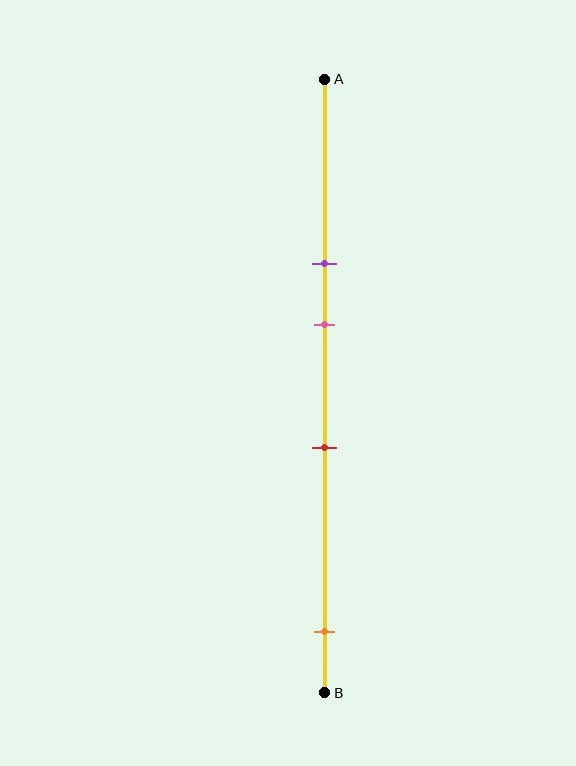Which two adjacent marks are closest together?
The purple and pink marks are the closest adjacent pair.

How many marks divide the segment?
There are 4 marks dividing the segment.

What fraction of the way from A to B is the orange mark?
The orange mark is approximately 90% (0.9) of the way from A to B.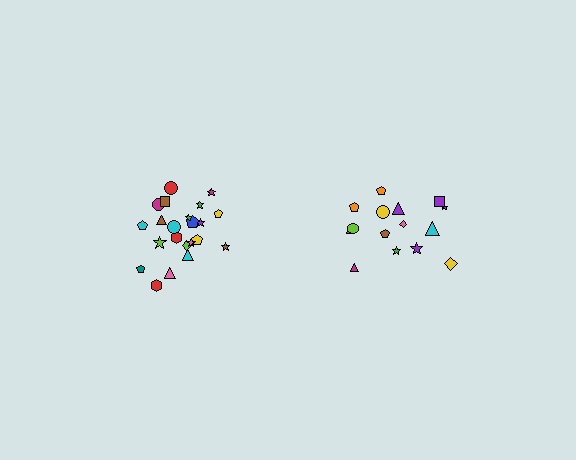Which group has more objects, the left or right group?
The left group.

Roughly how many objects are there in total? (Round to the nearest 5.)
Roughly 35 objects in total.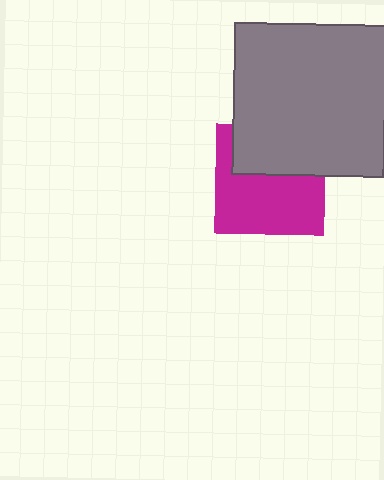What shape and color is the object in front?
The object in front is a gray square.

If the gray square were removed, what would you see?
You would see the complete magenta square.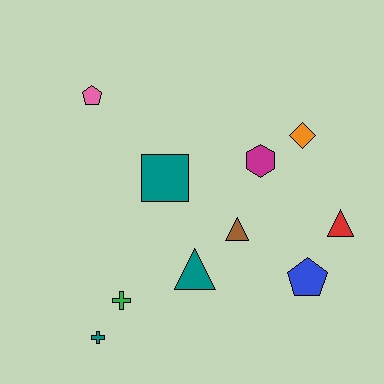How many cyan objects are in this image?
There are no cyan objects.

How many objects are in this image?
There are 10 objects.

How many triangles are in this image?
There are 3 triangles.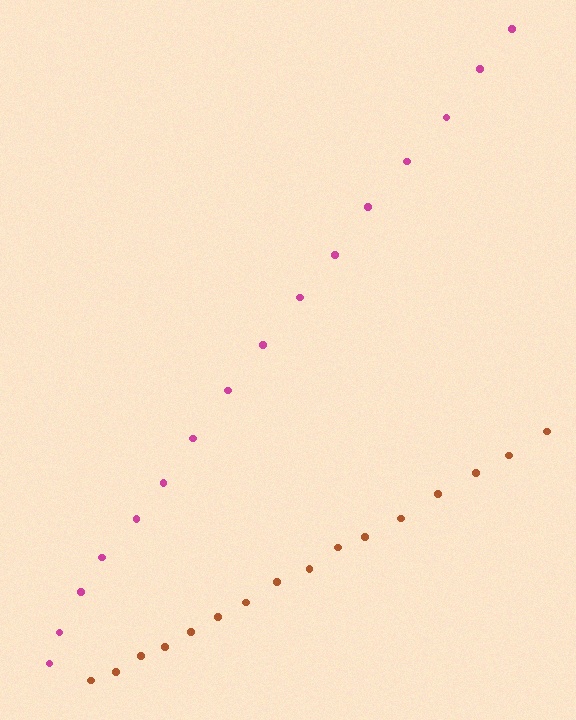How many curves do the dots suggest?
There are 2 distinct paths.